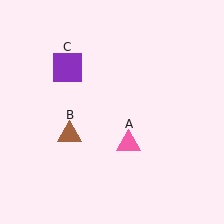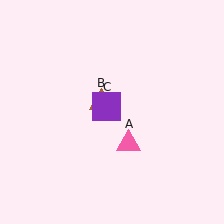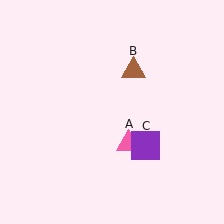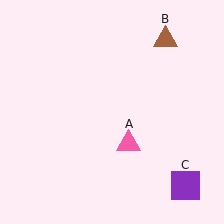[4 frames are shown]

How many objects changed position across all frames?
2 objects changed position: brown triangle (object B), purple square (object C).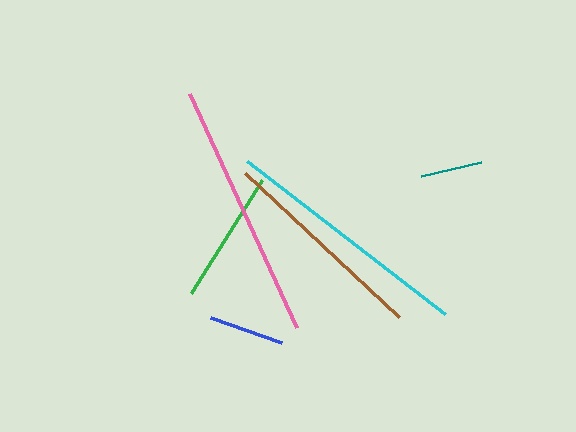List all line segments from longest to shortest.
From longest to shortest: pink, cyan, brown, green, blue, teal.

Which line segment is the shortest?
The teal line is the shortest at approximately 62 pixels.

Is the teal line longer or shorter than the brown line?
The brown line is longer than the teal line.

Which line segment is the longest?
The pink line is the longest at approximately 257 pixels.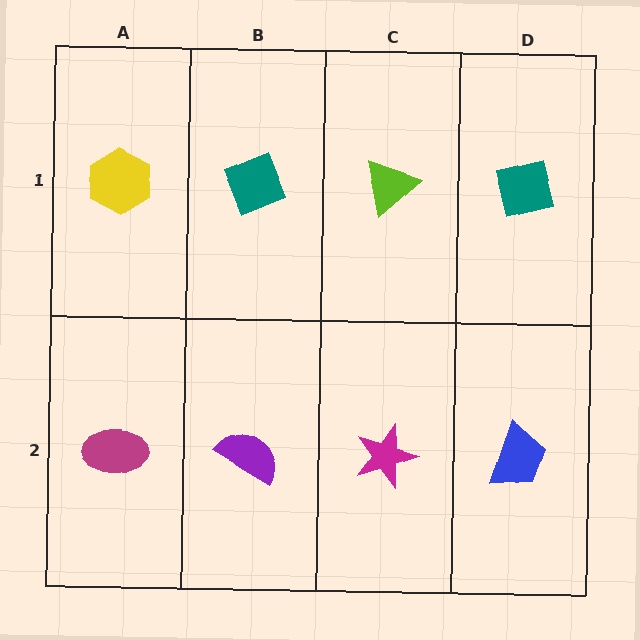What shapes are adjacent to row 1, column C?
A magenta star (row 2, column C), a teal diamond (row 1, column B), a teal square (row 1, column D).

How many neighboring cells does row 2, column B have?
3.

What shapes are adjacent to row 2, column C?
A lime triangle (row 1, column C), a purple semicircle (row 2, column B), a blue trapezoid (row 2, column D).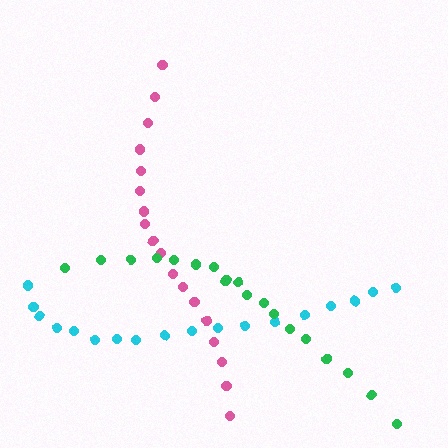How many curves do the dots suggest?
There are 3 distinct paths.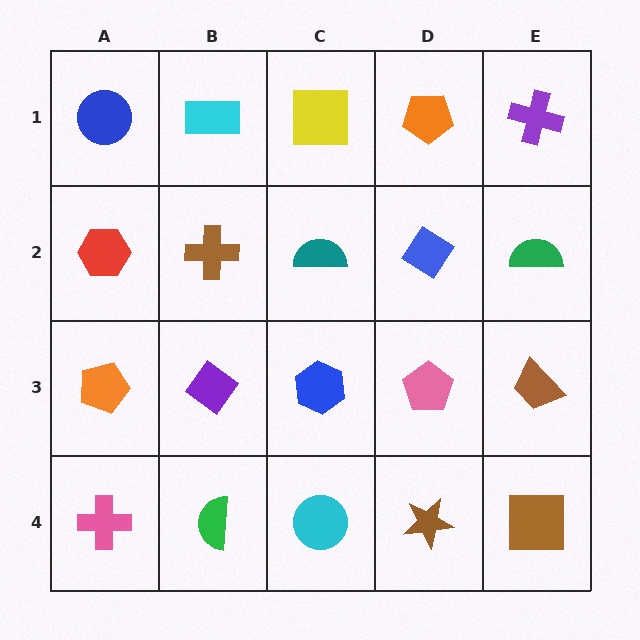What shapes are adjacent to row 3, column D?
A blue diamond (row 2, column D), a brown star (row 4, column D), a blue hexagon (row 3, column C), a brown trapezoid (row 3, column E).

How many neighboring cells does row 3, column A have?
3.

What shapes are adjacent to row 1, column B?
A brown cross (row 2, column B), a blue circle (row 1, column A), a yellow square (row 1, column C).